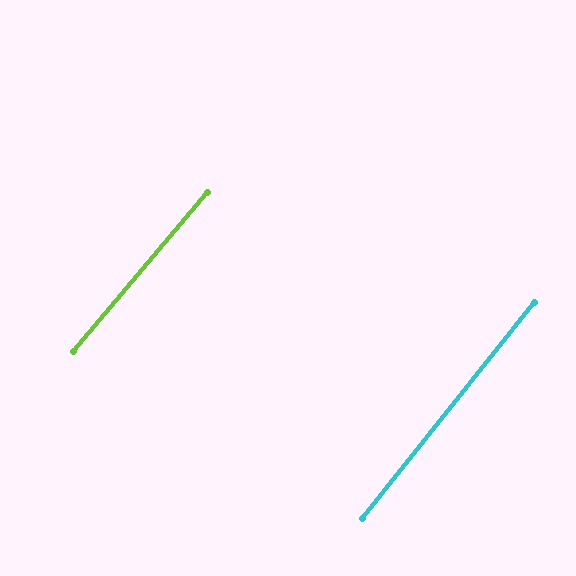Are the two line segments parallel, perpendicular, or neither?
Parallel — their directions differ by only 1.4°.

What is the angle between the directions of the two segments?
Approximately 1 degree.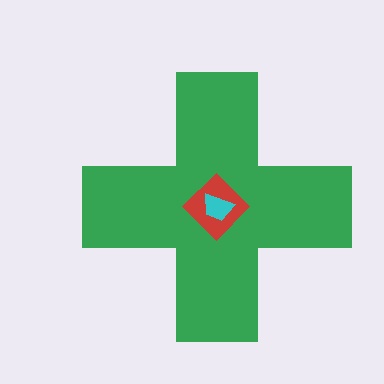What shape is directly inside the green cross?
The red diamond.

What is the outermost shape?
The green cross.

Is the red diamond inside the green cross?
Yes.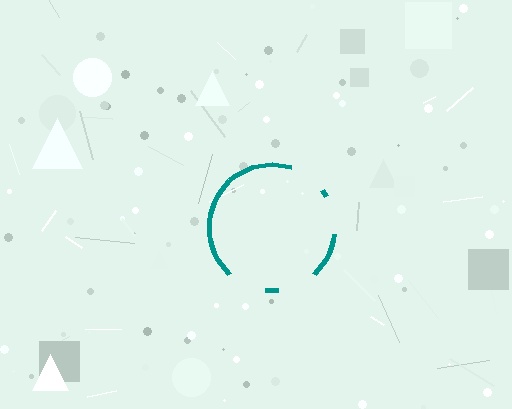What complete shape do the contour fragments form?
The contour fragments form a circle.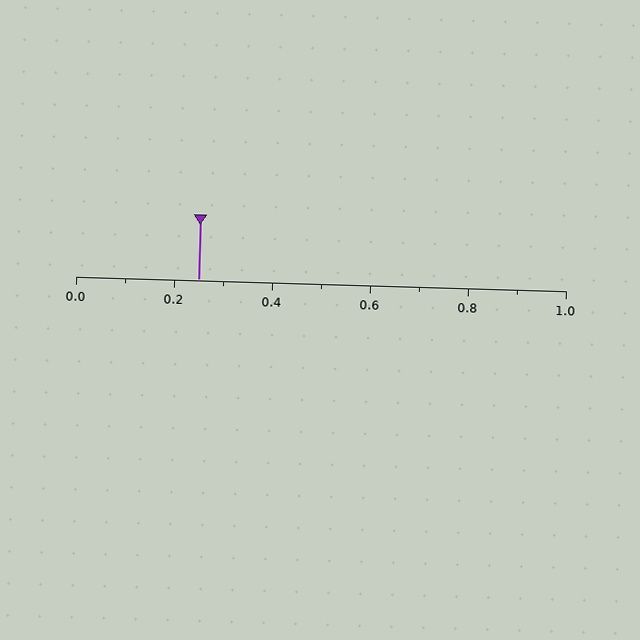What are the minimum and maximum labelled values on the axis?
The axis runs from 0.0 to 1.0.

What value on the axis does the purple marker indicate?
The marker indicates approximately 0.25.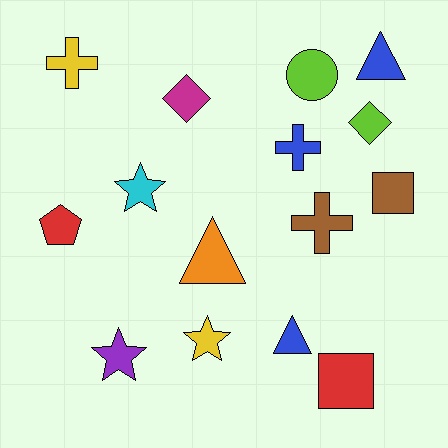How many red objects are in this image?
There are 2 red objects.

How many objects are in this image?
There are 15 objects.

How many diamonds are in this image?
There are 2 diamonds.